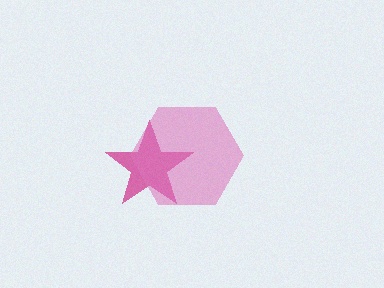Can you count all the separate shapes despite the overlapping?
Yes, there are 2 separate shapes.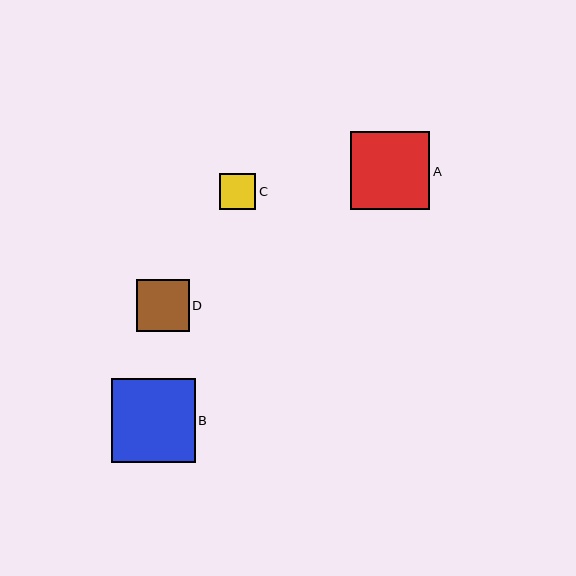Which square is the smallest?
Square C is the smallest with a size of approximately 36 pixels.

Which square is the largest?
Square B is the largest with a size of approximately 84 pixels.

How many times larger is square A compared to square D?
Square A is approximately 1.5 times the size of square D.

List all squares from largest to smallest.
From largest to smallest: B, A, D, C.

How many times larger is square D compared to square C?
Square D is approximately 1.5 times the size of square C.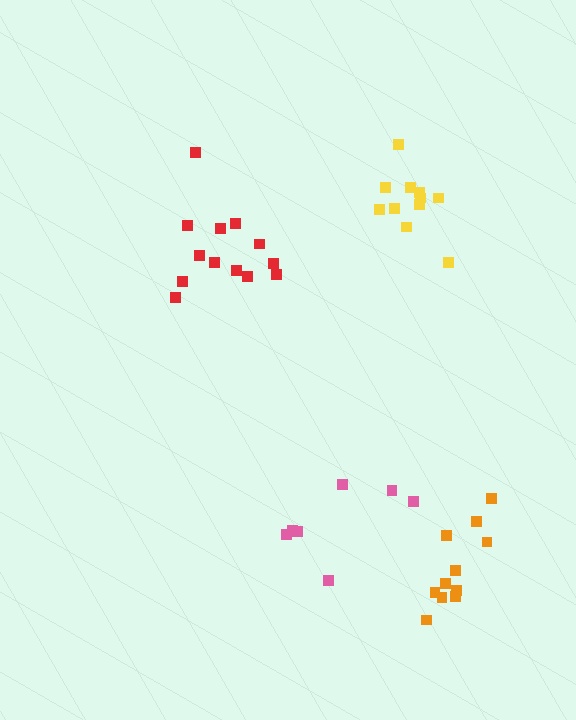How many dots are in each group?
Group 1: 7 dots, Group 2: 11 dots, Group 3: 13 dots, Group 4: 11 dots (42 total).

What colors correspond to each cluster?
The clusters are colored: pink, yellow, red, orange.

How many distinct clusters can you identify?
There are 4 distinct clusters.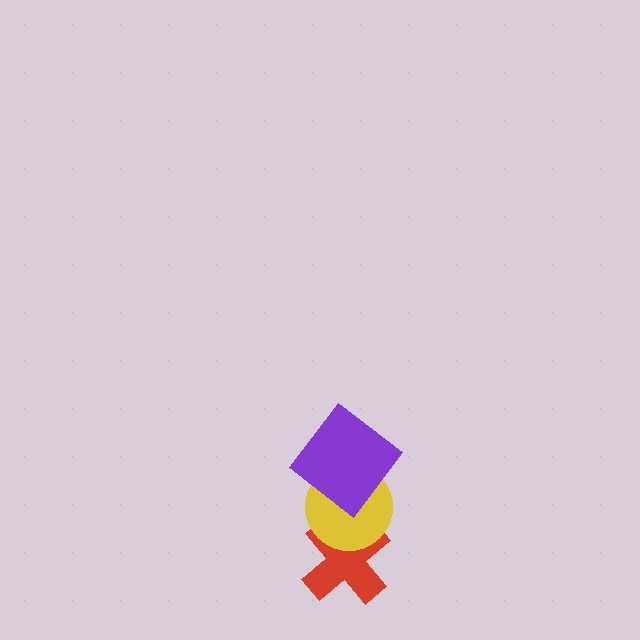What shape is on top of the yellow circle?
The purple diamond is on top of the yellow circle.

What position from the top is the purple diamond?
The purple diamond is 1st from the top.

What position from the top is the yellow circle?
The yellow circle is 2nd from the top.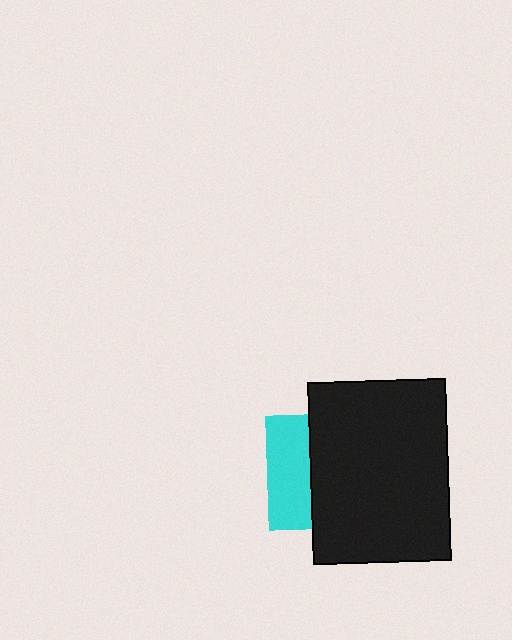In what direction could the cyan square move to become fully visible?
The cyan square could move left. That would shift it out from behind the black rectangle entirely.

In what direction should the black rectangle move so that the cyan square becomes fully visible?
The black rectangle should move right. That is the shortest direction to clear the overlap and leave the cyan square fully visible.